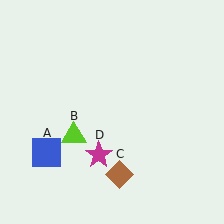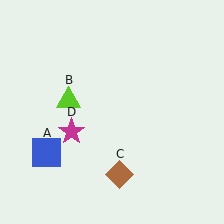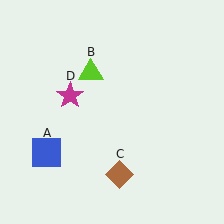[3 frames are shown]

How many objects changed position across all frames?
2 objects changed position: lime triangle (object B), magenta star (object D).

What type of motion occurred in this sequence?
The lime triangle (object B), magenta star (object D) rotated clockwise around the center of the scene.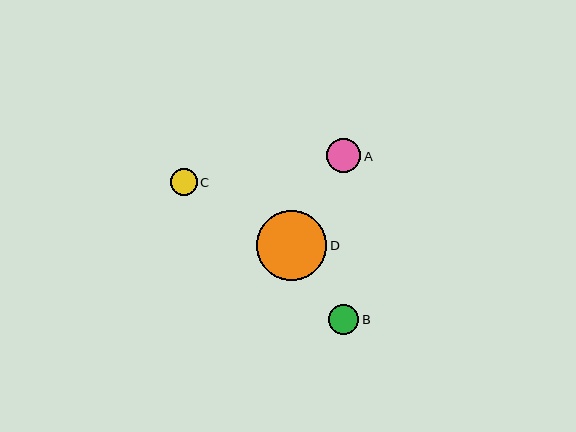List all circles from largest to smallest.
From largest to smallest: D, A, B, C.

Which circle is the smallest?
Circle C is the smallest with a size of approximately 27 pixels.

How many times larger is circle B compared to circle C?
Circle B is approximately 1.1 times the size of circle C.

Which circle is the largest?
Circle D is the largest with a size of approximately 70 pixels.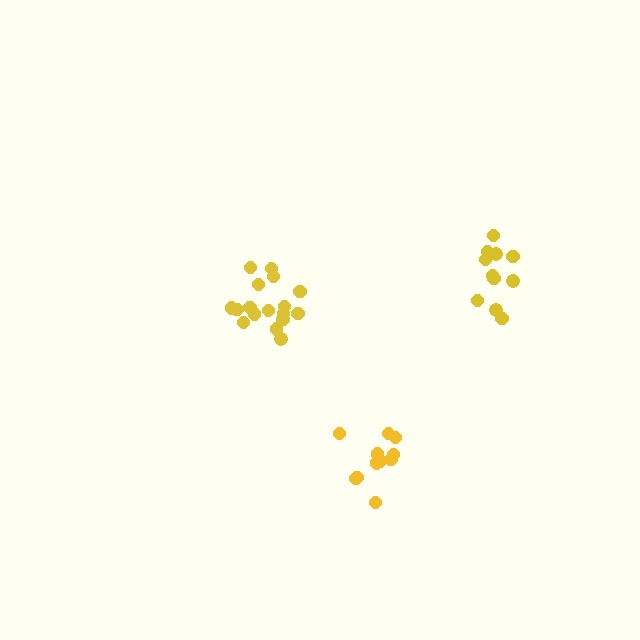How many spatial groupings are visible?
There are 3 spatial groupings.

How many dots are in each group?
Group 1: 11 dots, Group 2: 11 dots, Group 3: 17 dots (39 total).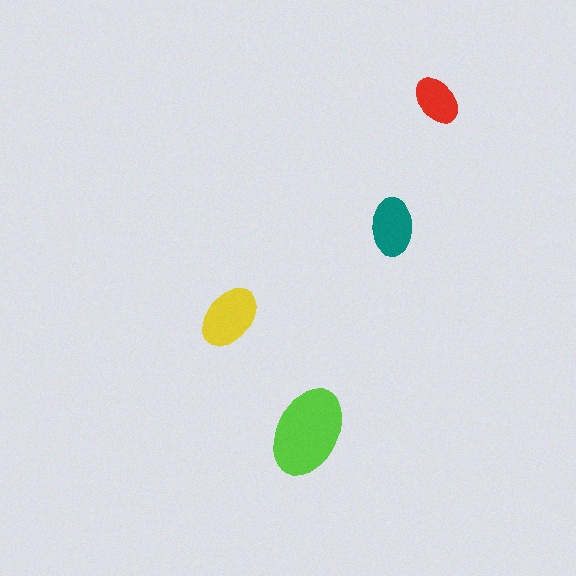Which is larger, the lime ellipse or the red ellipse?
The lime one.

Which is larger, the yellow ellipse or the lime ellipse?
The lime one.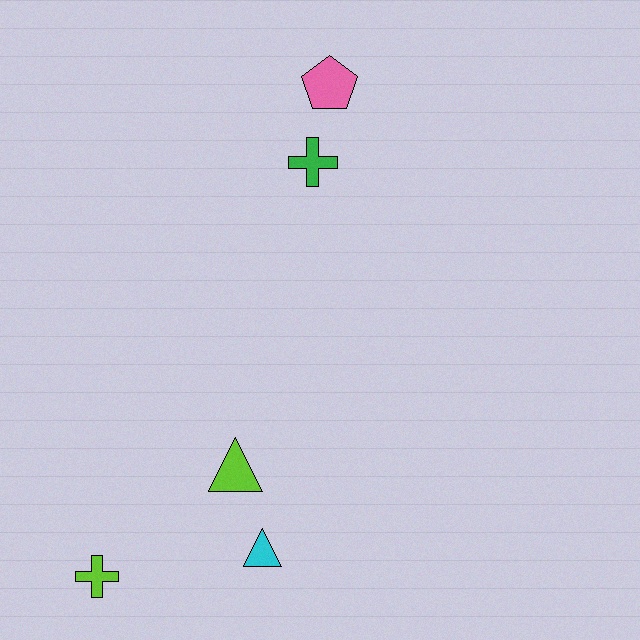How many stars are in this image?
There are no stars.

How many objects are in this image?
There are 5 objects.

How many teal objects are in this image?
There are no teal objects.